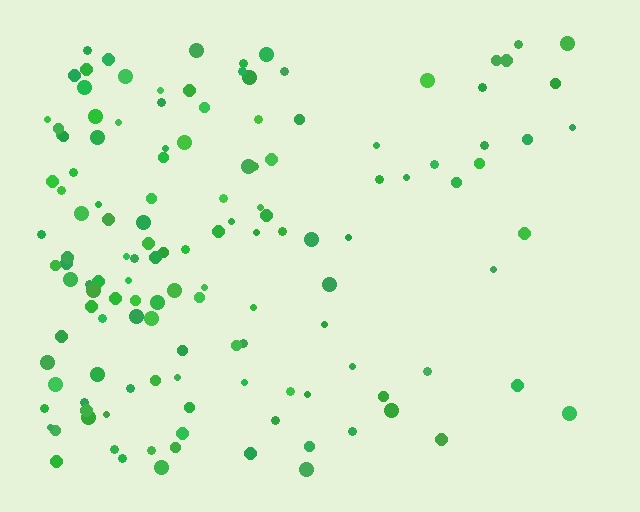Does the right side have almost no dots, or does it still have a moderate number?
Still a moderate number, just noticeably fewer than the left.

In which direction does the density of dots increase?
From right to left, with the left side densest.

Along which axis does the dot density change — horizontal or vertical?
Horizontal.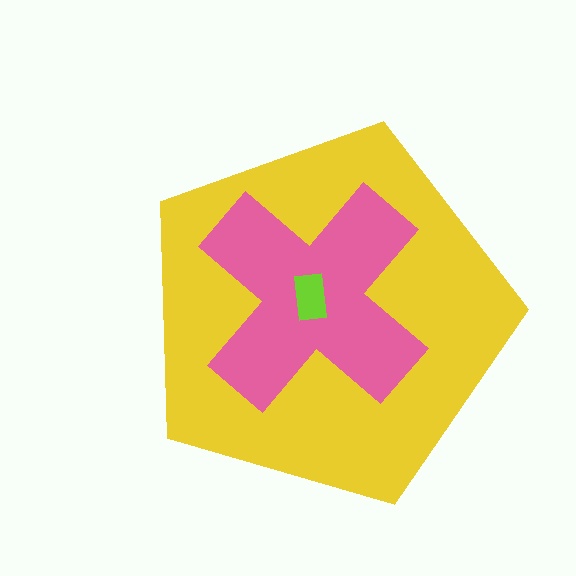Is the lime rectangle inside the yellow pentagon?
Yes.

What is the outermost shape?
The yellow pentagon.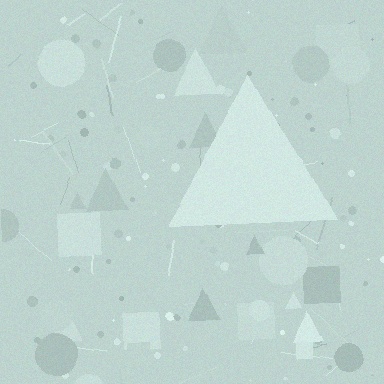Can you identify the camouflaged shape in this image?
The camouflaged shape is a triangle.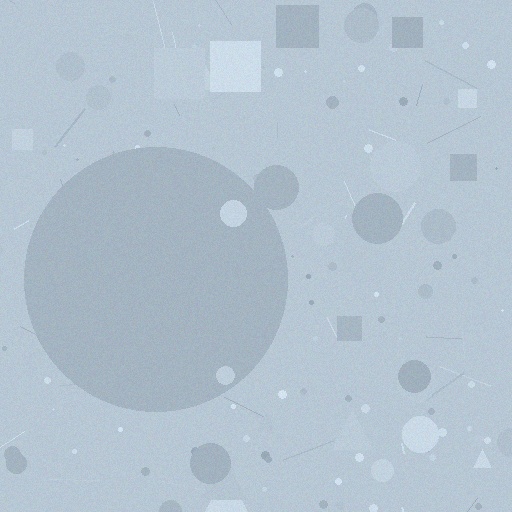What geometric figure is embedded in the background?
A circle is embedded in the background.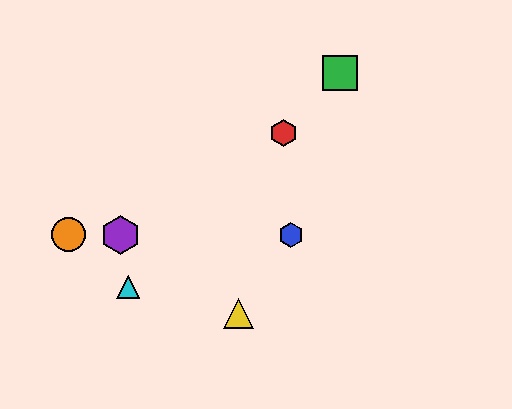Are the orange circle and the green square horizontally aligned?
No, the orange circle is at y≈235 and the green square is at y≈73.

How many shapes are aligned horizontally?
3 shapes (the blue hexagon, the purple hexagon, the orange circle) are aligned horizontally.